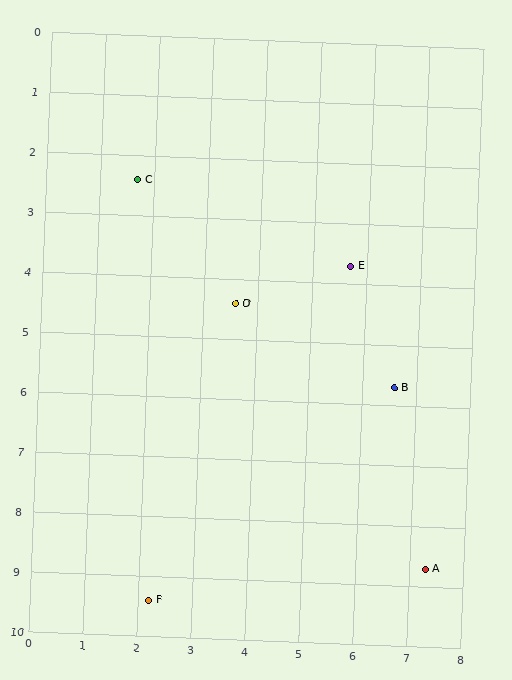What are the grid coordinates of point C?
Point C is at approximately (1.7, 2.4).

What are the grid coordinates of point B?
Point B is at approximately (6.6, 5.7).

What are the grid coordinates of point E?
Point E is at approximately (5.7, 3.7).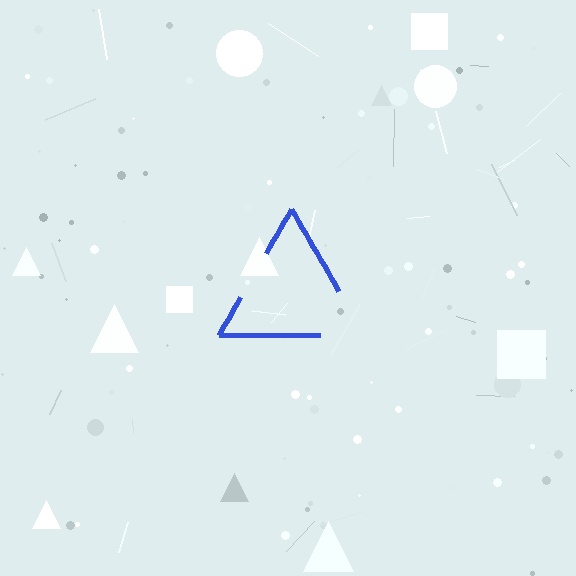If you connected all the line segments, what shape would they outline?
They would outline a triangle.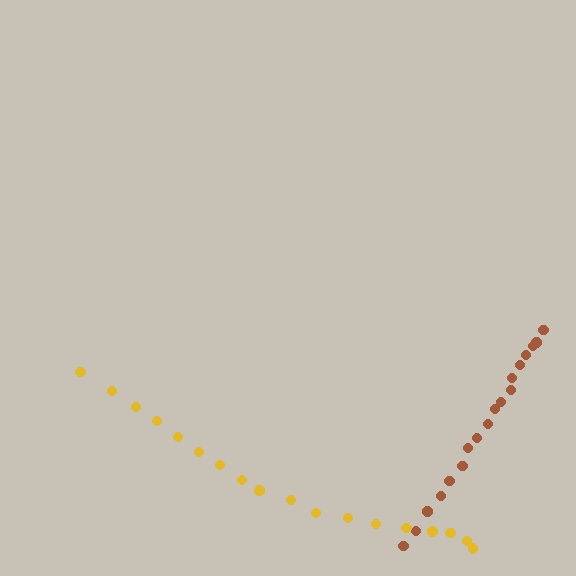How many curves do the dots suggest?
There are 2 distinct paths.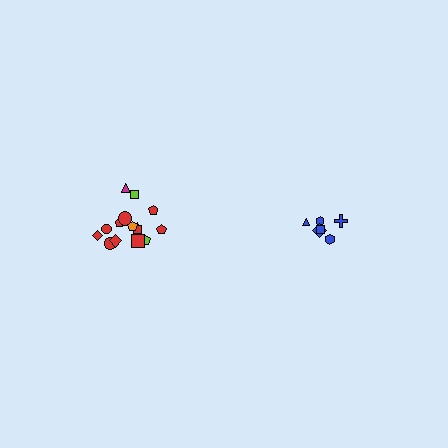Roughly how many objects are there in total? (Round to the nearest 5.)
Roughly 20 objects in total.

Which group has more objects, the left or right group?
The left group.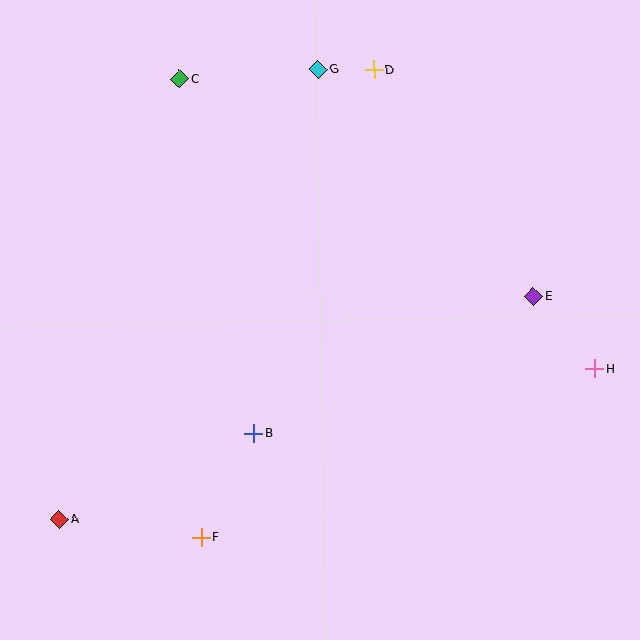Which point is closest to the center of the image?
Point B at (254, 433) is closest to the center.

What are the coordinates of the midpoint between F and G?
The midpoint between F and G is at (260, 303).